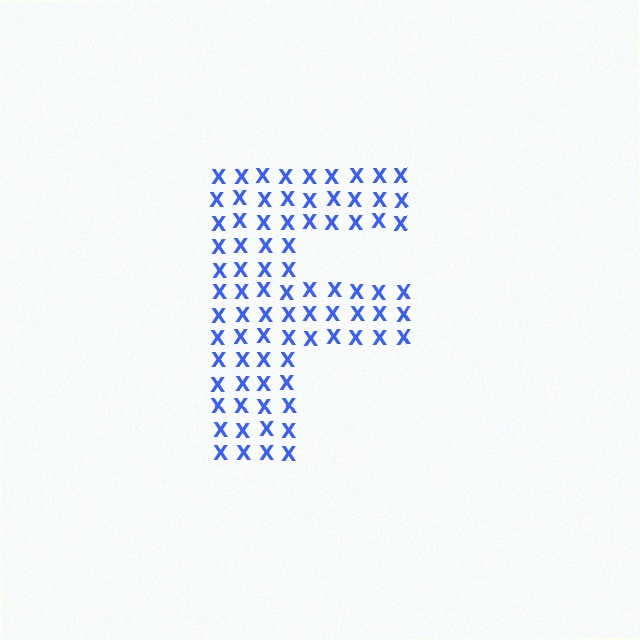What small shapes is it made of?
It is made of small letter X's.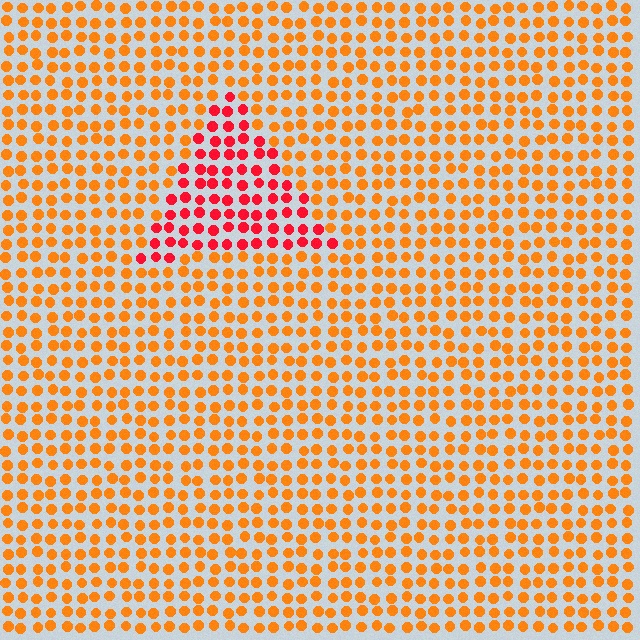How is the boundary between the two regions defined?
The boundary is defined purely by a slight shift in hue (about 37 degrees). Spacing, size, and orientation are identical on both sides.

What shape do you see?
I see a triangle.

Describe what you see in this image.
The image is filled with small orange elements in a uniform arrangement. A triangle-shaped region is visible where the elements are tinted to a slightly different hue, forming a subtle color boundary.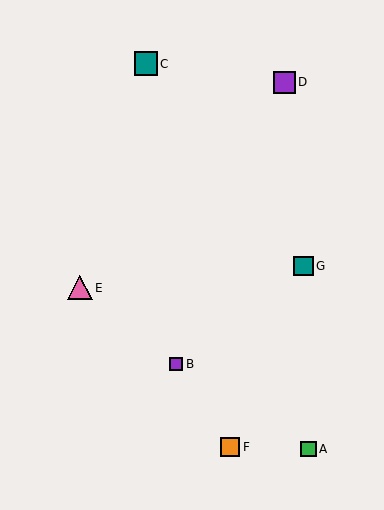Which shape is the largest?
The pink triangle (labeled E) is the largest.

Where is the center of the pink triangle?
The center of the pink triangle is at (80, 288).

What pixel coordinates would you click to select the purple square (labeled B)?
Click at (176, 364) to select the purple square B.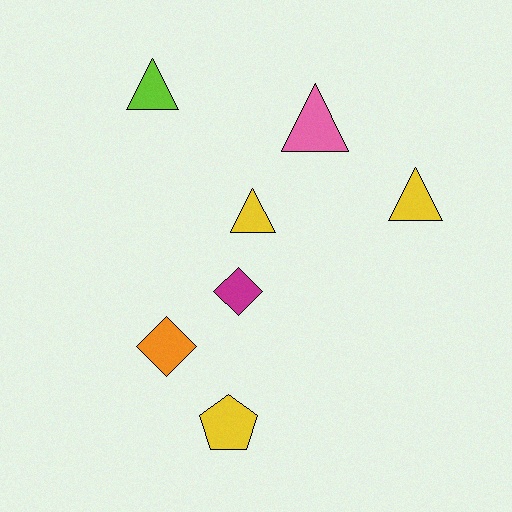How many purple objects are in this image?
There are no purple objects.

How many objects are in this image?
There are 7 objects.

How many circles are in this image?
There are no circles.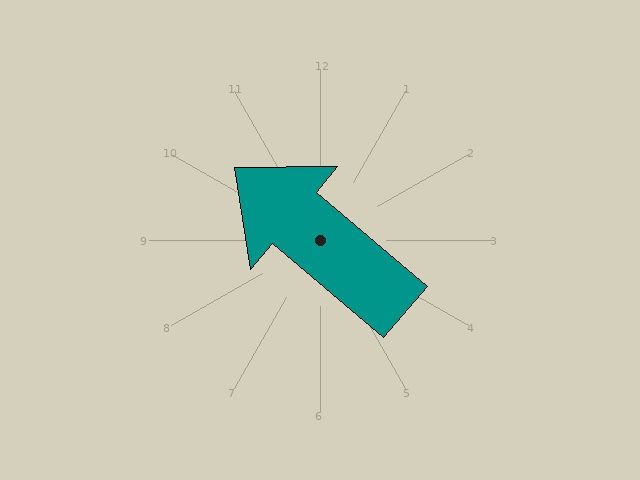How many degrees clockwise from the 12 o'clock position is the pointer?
Approximately 310 degrees.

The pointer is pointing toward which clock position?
Roughly 10 o'clock.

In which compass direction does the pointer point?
Northwest.